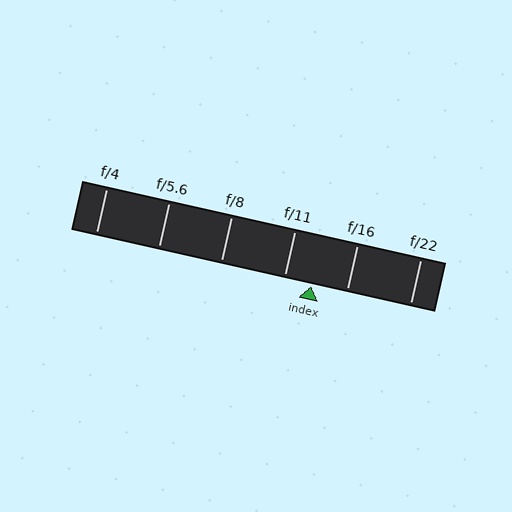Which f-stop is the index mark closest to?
The index mark is closest to f/11.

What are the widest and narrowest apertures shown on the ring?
The widest aperture shown is f/4 and the narrowest is f/22.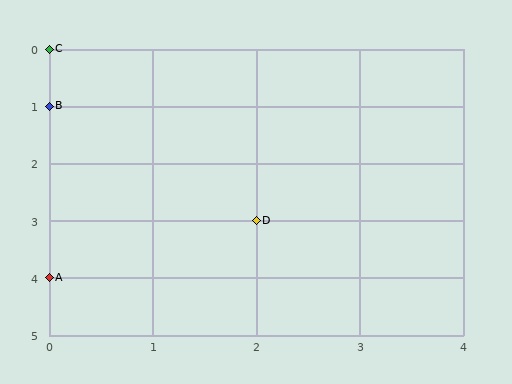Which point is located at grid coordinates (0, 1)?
Point B is at (0, 1).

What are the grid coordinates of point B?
Point B is at grid coordinates (0, 1).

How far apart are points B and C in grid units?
Points B and C are 1 row apart.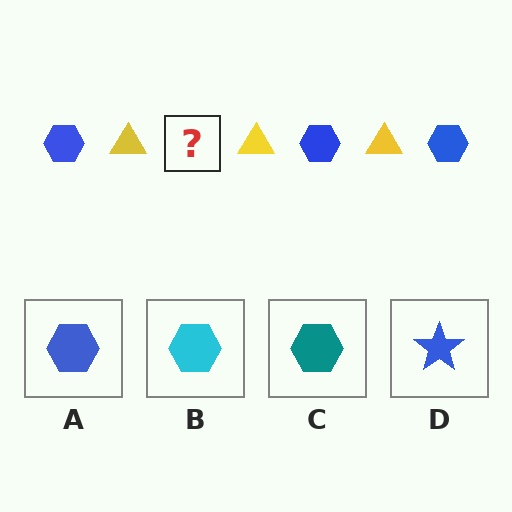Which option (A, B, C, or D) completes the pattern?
A.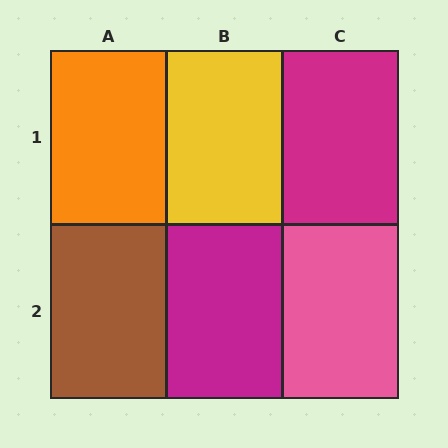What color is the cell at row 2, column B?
Magenta.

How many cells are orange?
1 cell is orange.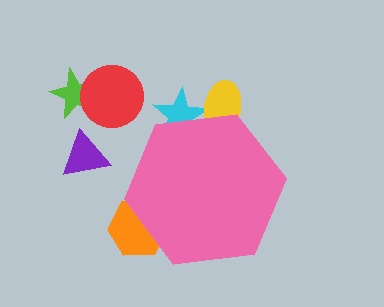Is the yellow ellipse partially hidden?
Yes, the yellow ellipse is partially hidden behind the pink hexagon.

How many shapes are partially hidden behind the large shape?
3 shapes are partially hidden.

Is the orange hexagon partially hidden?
Yes, the orange hexagon is partially hidden behind the pink hexagon.